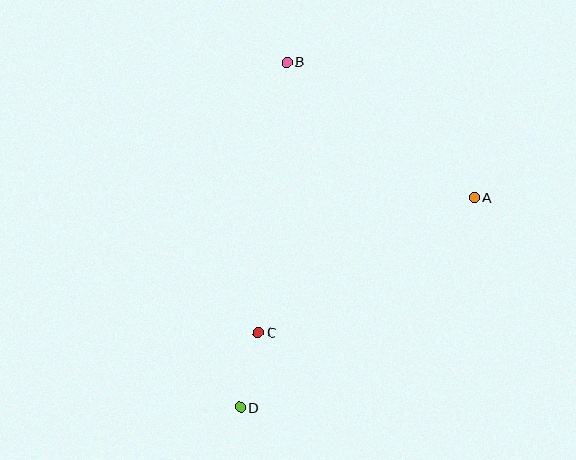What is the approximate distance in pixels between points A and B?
The distance between A and B is approximately 231 pixels.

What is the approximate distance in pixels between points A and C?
The distance between A and C is approximately 255 pixels.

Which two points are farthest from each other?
Points B and D are farthest from each other.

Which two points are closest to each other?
Points C and D are closest to each other.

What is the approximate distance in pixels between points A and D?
The distance between A and D is approximately 314 pixels.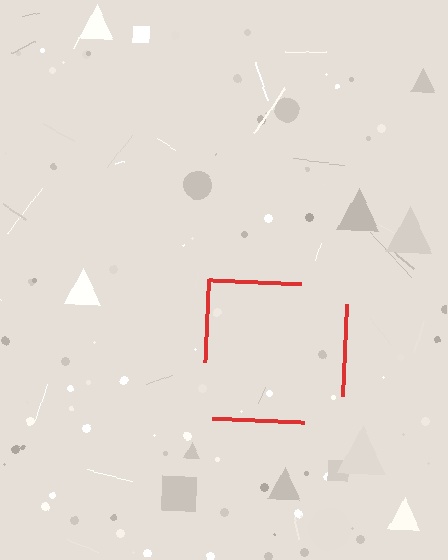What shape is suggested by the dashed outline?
The dashed outline suggests a square.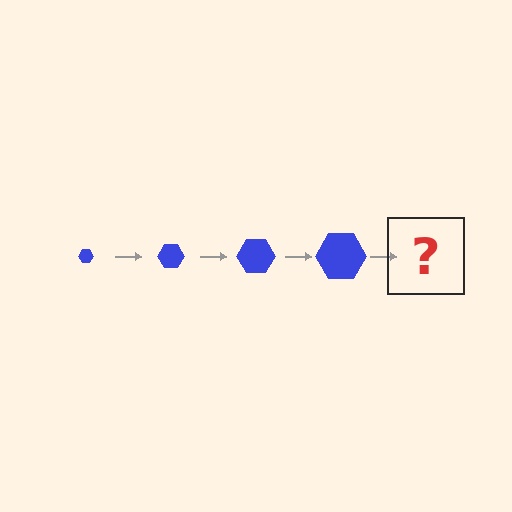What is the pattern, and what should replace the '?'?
The pattern is that the hexagon gets progressively larger each step. The '?' should be a blue hexagon, larger than the previous one.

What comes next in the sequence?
The next element should be a blue hexagon, larger than the previous one.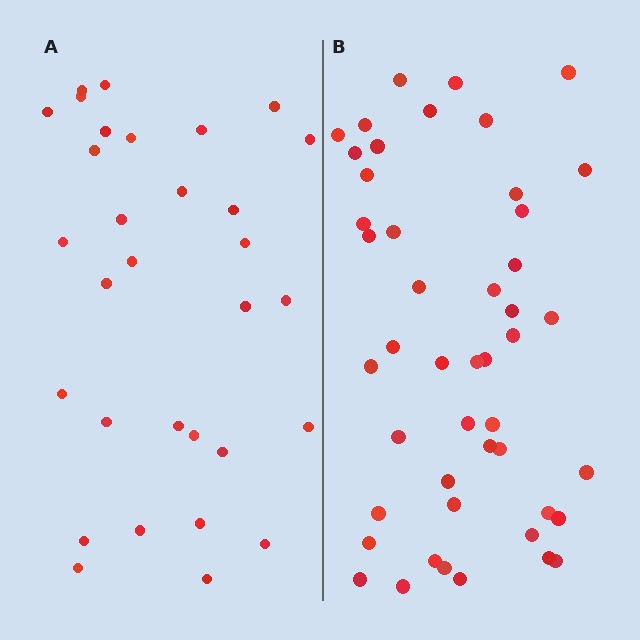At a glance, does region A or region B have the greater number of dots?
Region B (the right region) has more dots.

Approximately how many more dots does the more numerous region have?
Region B has approximately 15 more dots than region A.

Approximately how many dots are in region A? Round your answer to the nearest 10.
About 30 dots. (The exact count is 31, which rounds to 30.)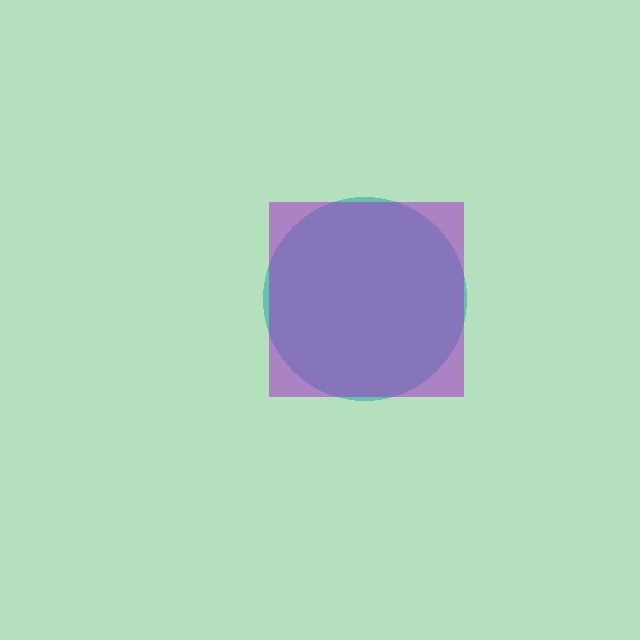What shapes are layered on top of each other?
The layered shapes are: a teal circle, a purple square.